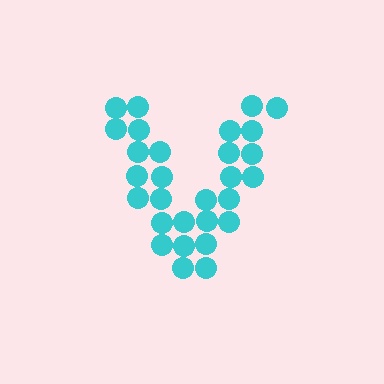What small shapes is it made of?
It is made of small circles.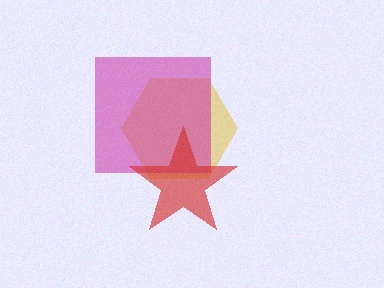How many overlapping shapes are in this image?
There are 3 overlapping shapes in the image.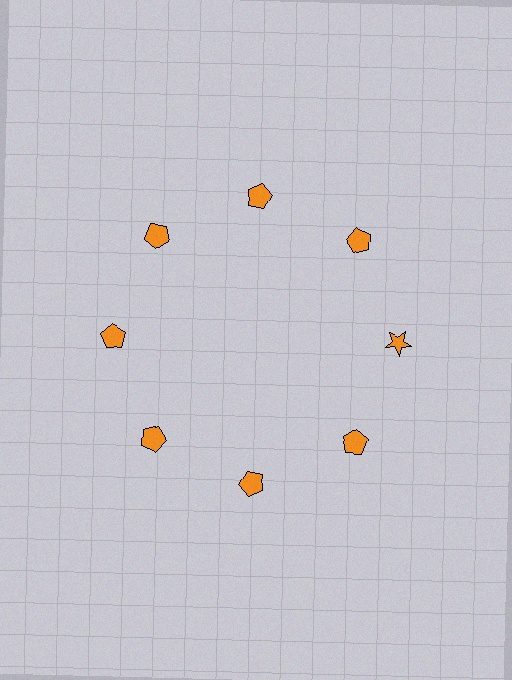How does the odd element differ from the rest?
It has a different shape: star instead of pentagon.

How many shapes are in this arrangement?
There are 8 shapes arranged in a ring pattern.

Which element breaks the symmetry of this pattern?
The orange star at roughly the 3 o'clock position breaks the symmetry. All other shapes are orange pentagons.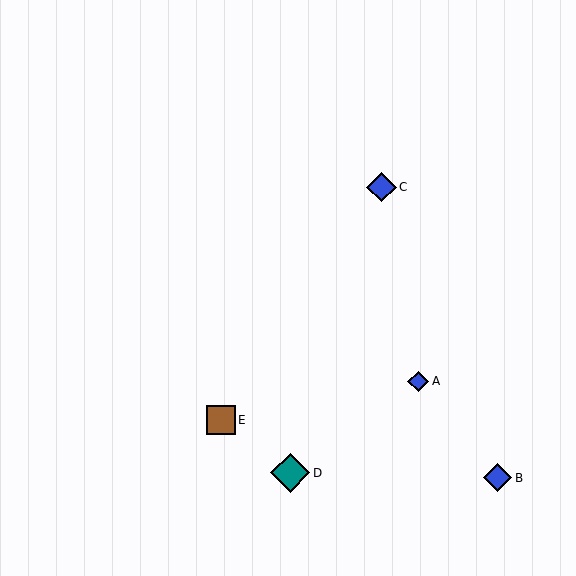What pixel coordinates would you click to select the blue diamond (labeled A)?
Click at (418, 381) to select the blue diamond A.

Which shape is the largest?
The teal diamond (labeled D) is the largest.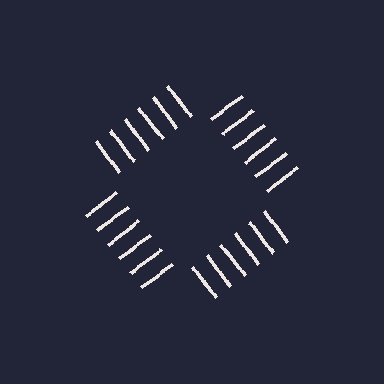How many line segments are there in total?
24 — 6 along each of the 4 edges.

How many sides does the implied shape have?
4 sides — the line-ends trace a square.